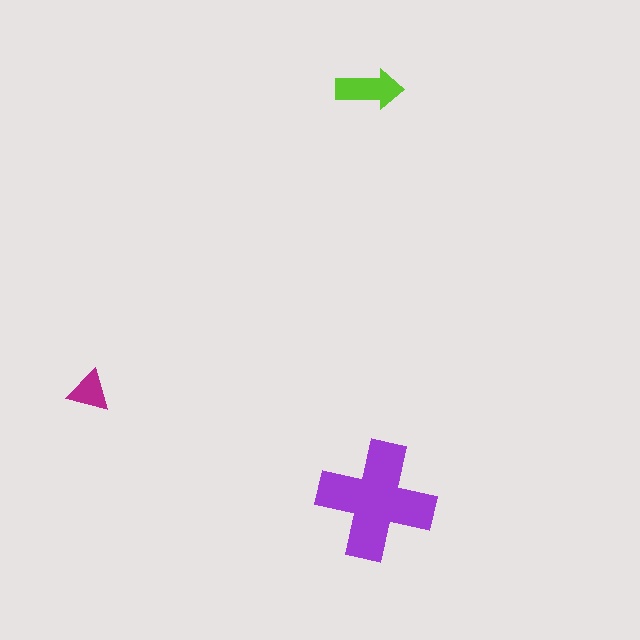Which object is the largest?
The purple cross.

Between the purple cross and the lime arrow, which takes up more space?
The purple cross.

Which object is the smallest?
The magenta triangle.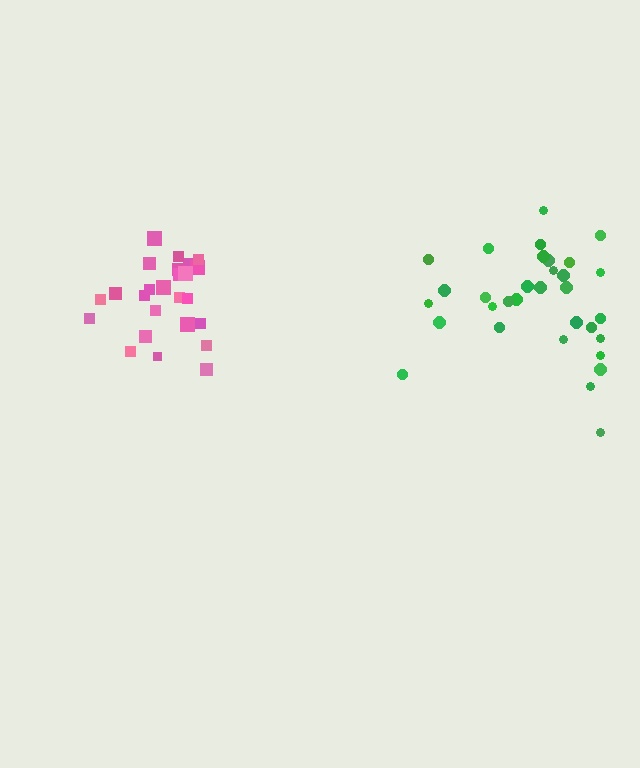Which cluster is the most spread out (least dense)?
Green.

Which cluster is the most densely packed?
Pink.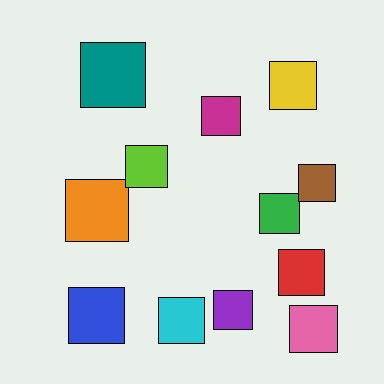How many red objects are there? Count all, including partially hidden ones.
There is 1 red object.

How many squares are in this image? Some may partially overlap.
There are 12 squares.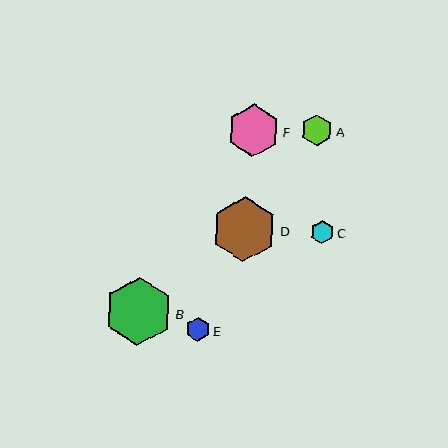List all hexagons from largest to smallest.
From largest to smallest: B, D, F, A, E, C.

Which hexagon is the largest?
Hexagon B is the largest with a size of approximately 68 pixels.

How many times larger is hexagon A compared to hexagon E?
Hexagon A is approximately 1.3 times the size of hexagon E.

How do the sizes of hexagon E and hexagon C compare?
Hexagon E and hexagon C are approximately the same size.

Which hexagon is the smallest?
Hexagon C is the smallest with a size of approximately 23 pixels.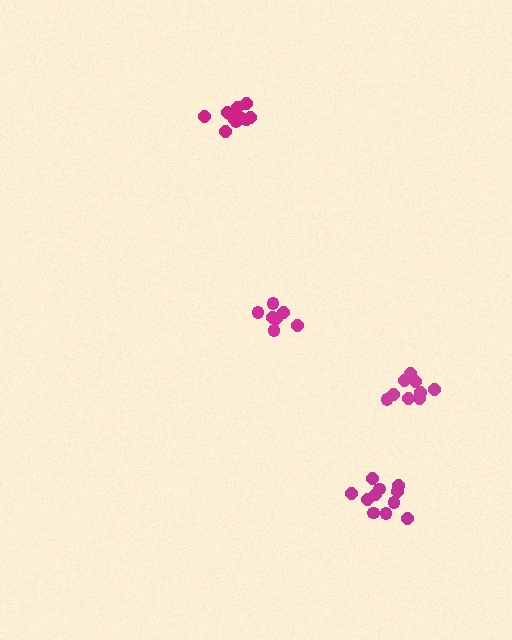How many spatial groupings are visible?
There are 4 spatial groupings.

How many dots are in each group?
Group 1: 7 dots, Group 2: 11 dots, Group 3: 9 dots, Group 4: 11 dots (38 total).